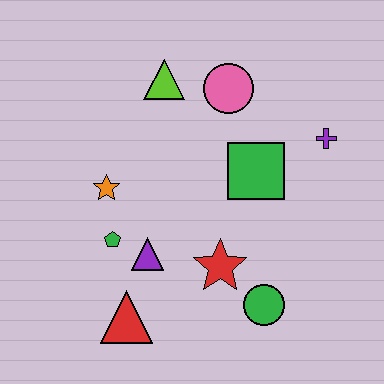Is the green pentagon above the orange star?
No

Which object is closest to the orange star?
The green pentagon is closest to the orange star.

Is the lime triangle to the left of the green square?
Yes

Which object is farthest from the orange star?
The purple cross is farthest from the orange star.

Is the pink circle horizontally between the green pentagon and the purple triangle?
No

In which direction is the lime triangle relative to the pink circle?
The lime triangle is to the left of the pink circle.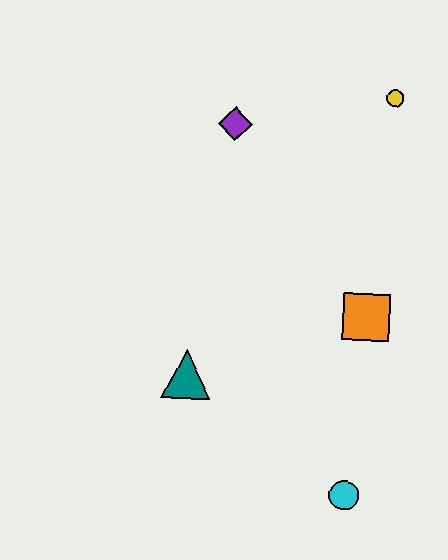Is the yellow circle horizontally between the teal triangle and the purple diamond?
No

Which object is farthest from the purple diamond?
The cyan circle is farthest from the purple diamond.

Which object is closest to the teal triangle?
The orange square is closest to the teal triangle.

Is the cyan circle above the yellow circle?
No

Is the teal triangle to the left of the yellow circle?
Yes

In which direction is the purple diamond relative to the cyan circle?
The purple diamond is above the cyan circle.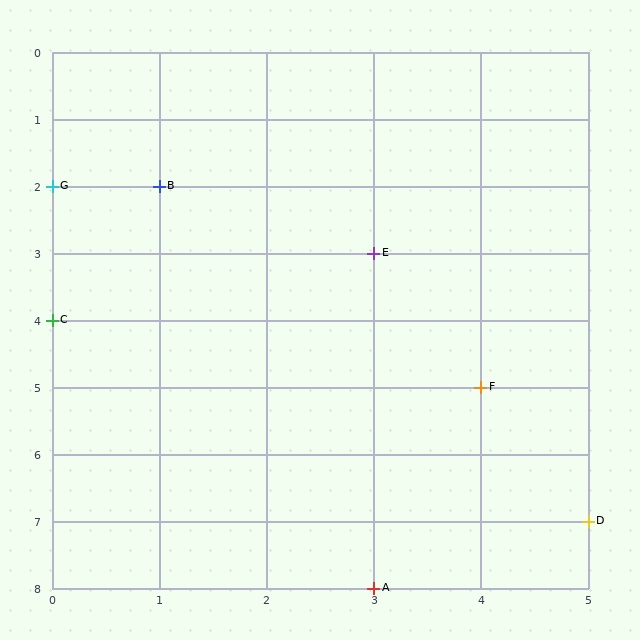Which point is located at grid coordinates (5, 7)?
Point D is at (5, 7).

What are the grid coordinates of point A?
Point A is at grid coordinates (3, 8).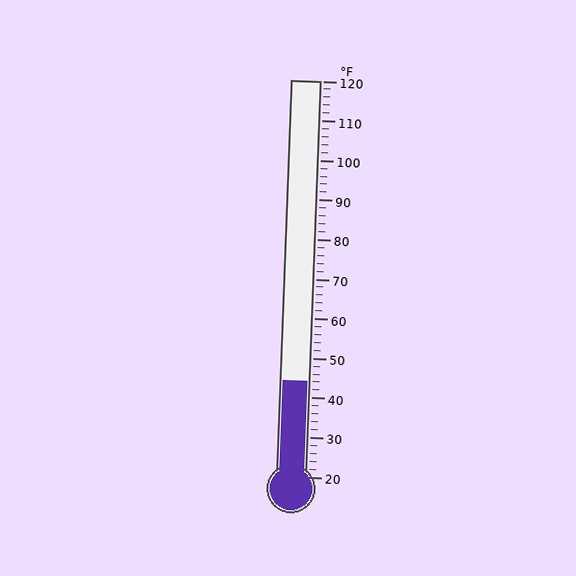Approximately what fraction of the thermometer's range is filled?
The thermometer is filled to approximately 25% of its range.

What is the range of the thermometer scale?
The thermometer scale ranges from 20°F to 120°F.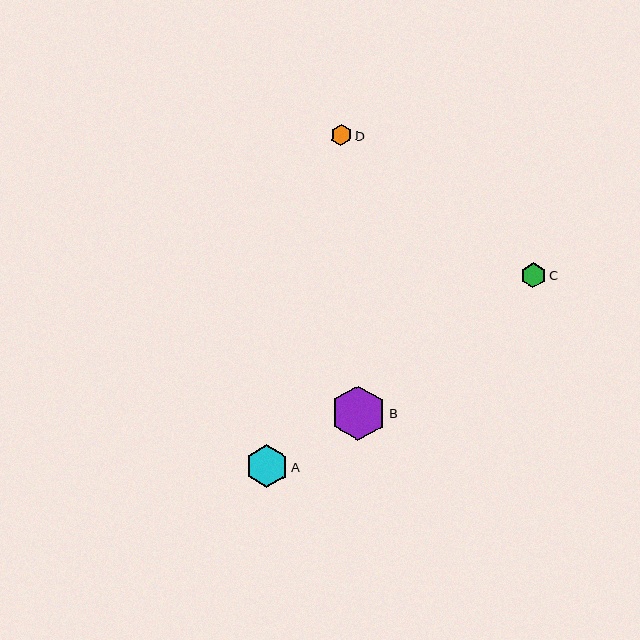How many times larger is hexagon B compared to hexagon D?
Hexagon B is approximately 2.6 times the size of hexagon D.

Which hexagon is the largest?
Hexagon B is the largest with a size of approximately 55 pixels.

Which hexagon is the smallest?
Hexagon D is the smallest with a size of approximately 21 pixels.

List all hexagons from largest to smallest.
From largest to smallest: B, A, C, D.